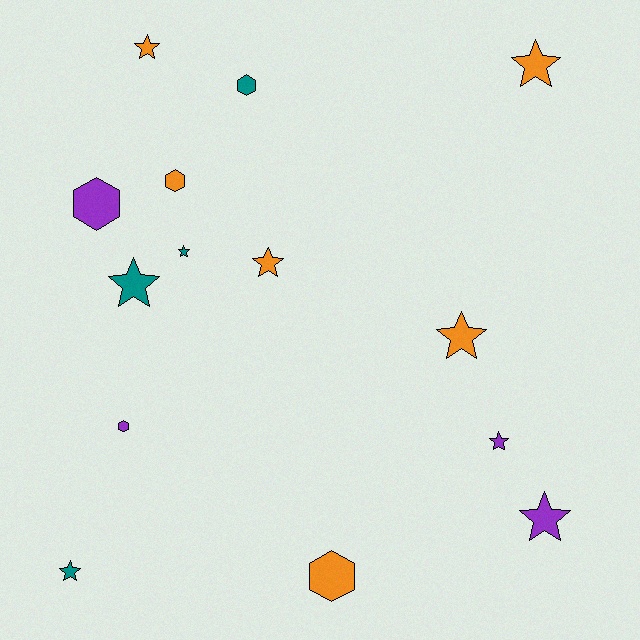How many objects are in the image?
There are 14 objects.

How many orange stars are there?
There are 4 orange stars.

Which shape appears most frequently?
Star, with 9 objects.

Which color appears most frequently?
Orange, with 6 objects.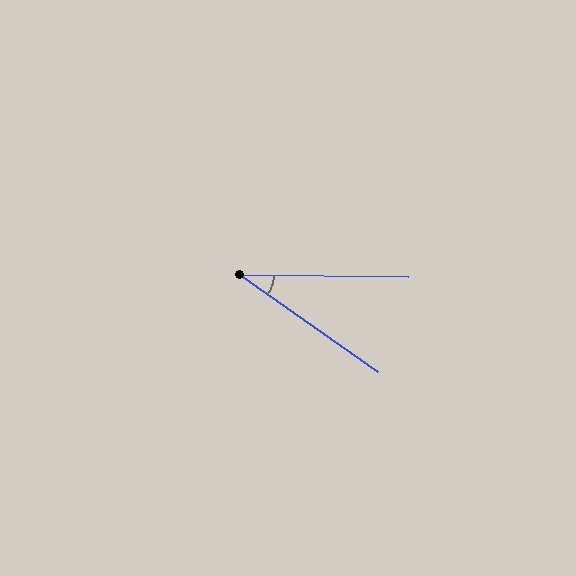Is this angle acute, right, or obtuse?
It is acute.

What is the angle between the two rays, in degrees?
Approximately 34 degrees.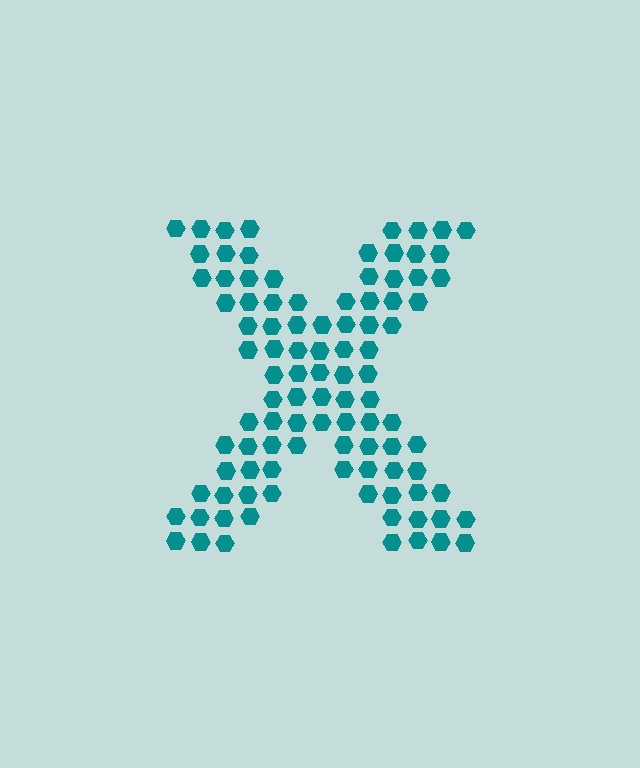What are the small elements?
The small elements are hexagons.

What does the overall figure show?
The overall figure shows the letter X.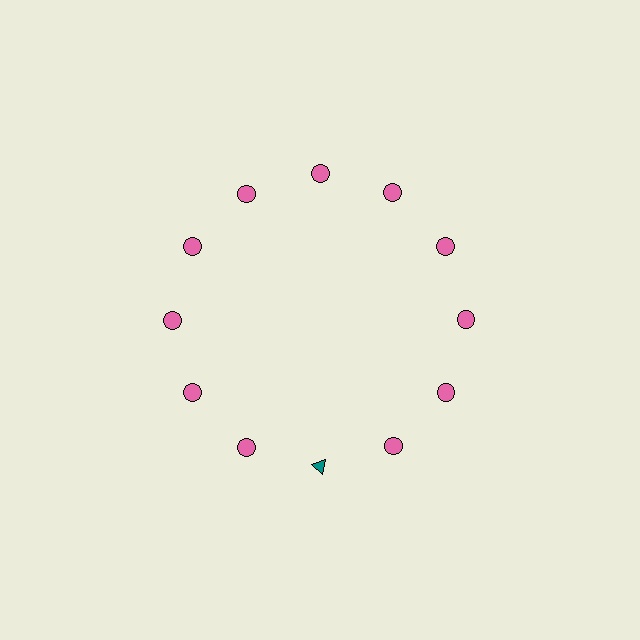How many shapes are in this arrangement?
There are 12 shapes arranged in a ring pattern.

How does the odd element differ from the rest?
It differs in both color (teal instead of pink) and shape (triangle instead of circle).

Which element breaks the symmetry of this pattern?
The teal triangle at roughly the 6 o'clock position breaks the symmetry. All other shapes are pink circles.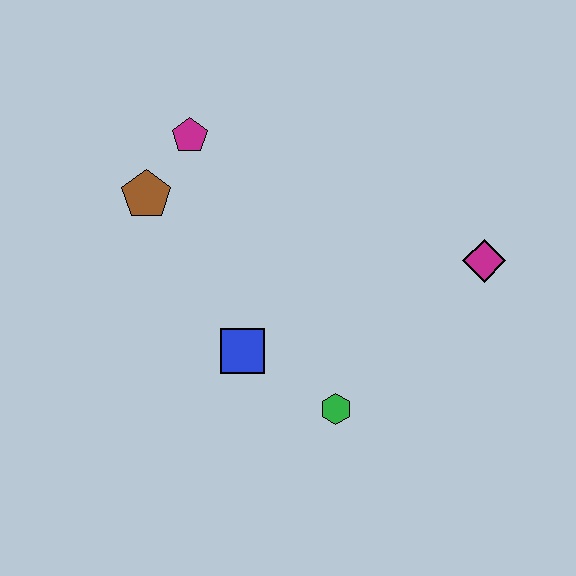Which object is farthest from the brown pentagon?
The magenta diamond is farthest from the brown pentagon.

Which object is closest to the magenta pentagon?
The brown pentagon is closest to the magenta pentagon.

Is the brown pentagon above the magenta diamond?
Yes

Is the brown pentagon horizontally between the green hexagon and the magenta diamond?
No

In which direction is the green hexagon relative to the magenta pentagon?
The green hexagon is below the magenta pentagon.